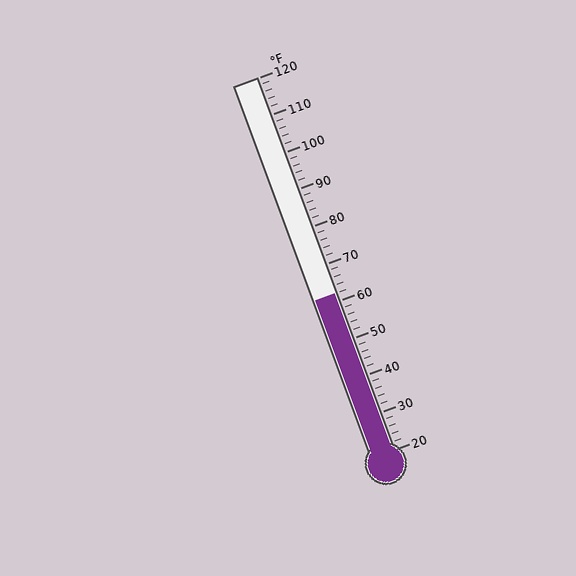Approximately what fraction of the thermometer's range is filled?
The thermometer is filled to approximately 40% of its range.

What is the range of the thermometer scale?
The thermometer scale ranges from 20°F to 120°F.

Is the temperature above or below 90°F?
The temperature is below 90°F.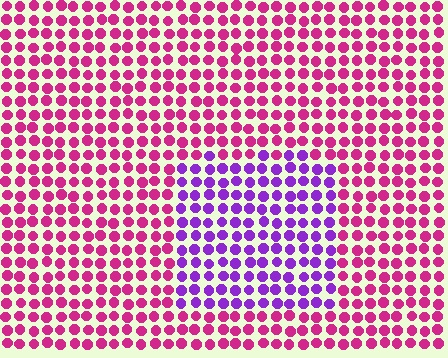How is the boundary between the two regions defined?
The boundary is defined purely by a slight shift in hue (about 47 degrees). Spacing, size, and orientation are identical on both sides.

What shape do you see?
I see a rectangle.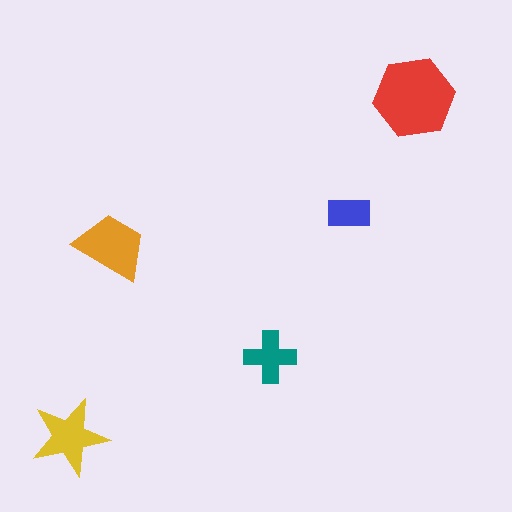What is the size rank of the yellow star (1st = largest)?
3rd.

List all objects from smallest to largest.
The blue rectangle, the teal cross, the yellow star, the orange trapezoid, the red hexagon.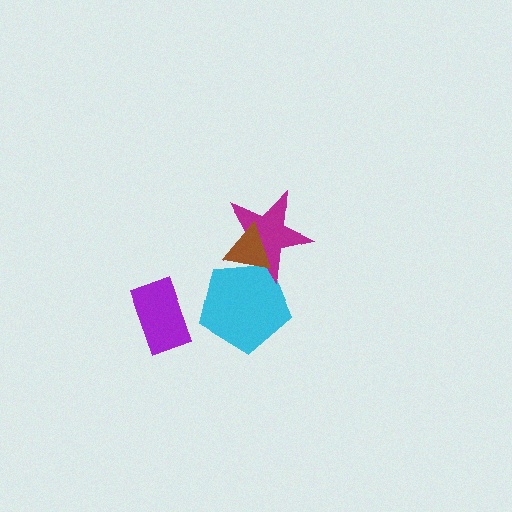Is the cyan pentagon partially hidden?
Yes, it is partially covered by another shape.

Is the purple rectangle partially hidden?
No, no other shape covers it.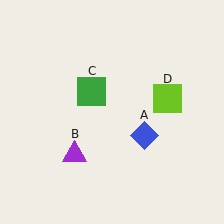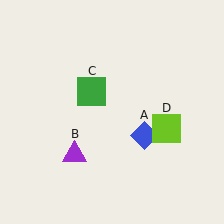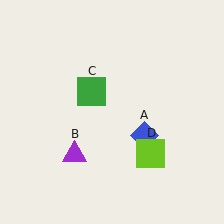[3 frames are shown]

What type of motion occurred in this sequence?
The lime square (object D) rotated clockwise around the center of the scene.